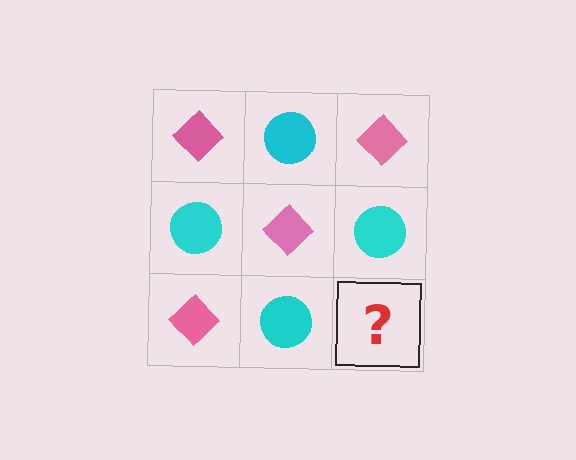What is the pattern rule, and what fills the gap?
The rule is that it alternates pink diamond and cyan circle in a checkerboard pattern. The gap should be filled with a pink diamond.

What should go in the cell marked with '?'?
The missing cell should contain a pink diamond.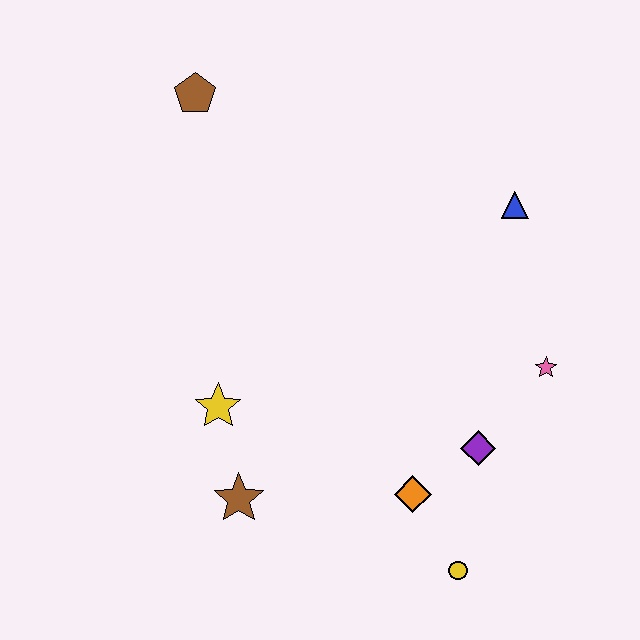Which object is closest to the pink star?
The purple diamond is closest to the pink star.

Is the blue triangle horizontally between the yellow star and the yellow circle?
No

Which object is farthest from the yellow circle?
The brown pentagon is farthest from the yellow circle.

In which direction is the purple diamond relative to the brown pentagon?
The purple diamond is below the brown pentagon.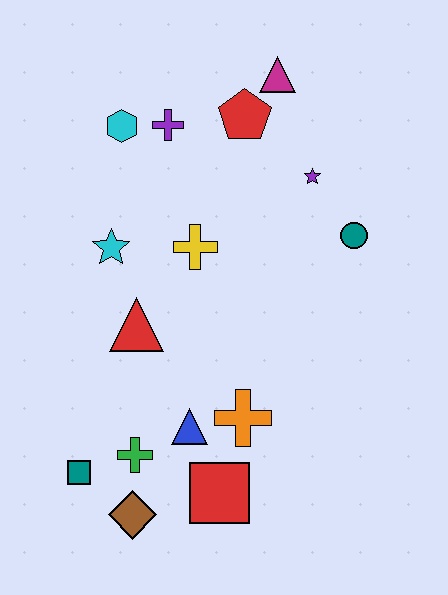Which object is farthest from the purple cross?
The brown diamond is farthest from the purple cross.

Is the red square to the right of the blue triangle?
Yes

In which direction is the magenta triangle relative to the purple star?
The magenta triangle is above the purple star.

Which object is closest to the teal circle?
The purple star is closest to the teal circle.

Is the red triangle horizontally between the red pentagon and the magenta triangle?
No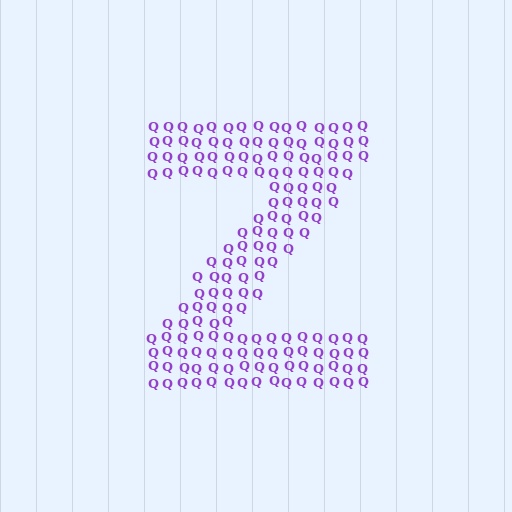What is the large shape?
The large shape is the letter Z.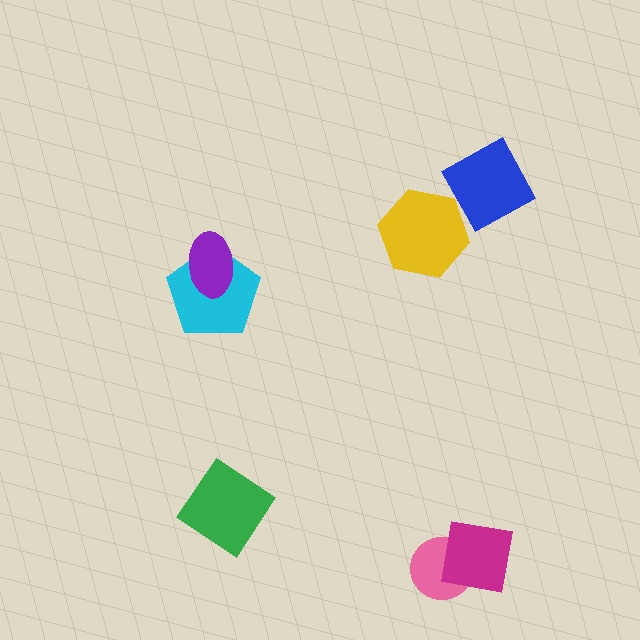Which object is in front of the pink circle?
The magenta square is in front of the pink circle.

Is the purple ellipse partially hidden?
No, no other shape covers it.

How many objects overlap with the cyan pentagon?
1 object overlaps with the cyan pentagon.